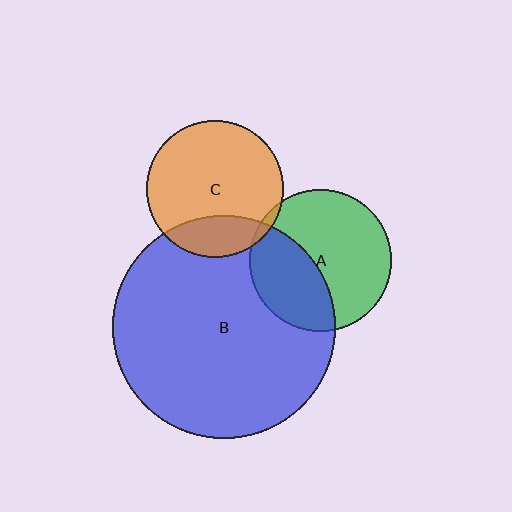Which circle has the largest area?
Circle B (blue).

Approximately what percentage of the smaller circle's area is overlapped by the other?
Approximately 40%.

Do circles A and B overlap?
Yes.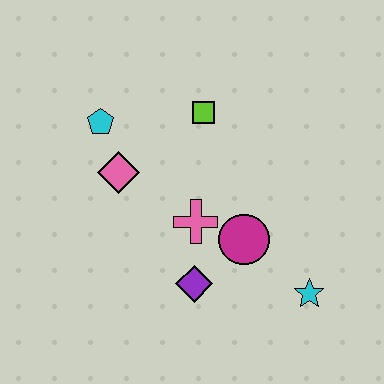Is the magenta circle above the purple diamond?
Yes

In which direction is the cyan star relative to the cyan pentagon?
The cyan star is to the right of the cyan pentagon.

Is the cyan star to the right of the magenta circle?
Yes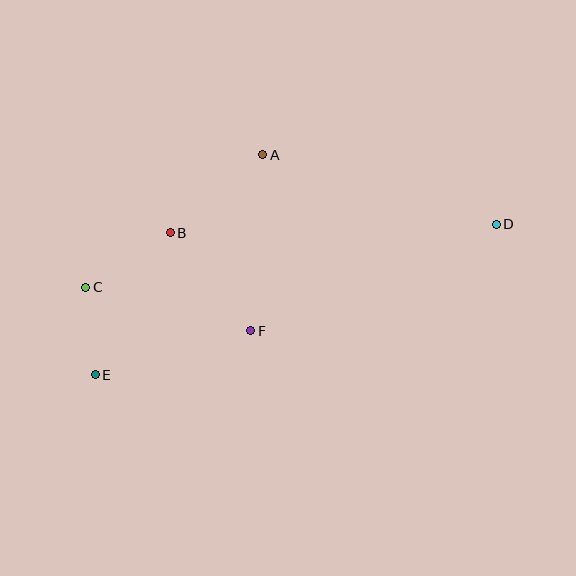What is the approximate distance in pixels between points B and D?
The distance between B and D is approximately 326 pixels.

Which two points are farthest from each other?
Points D and E are farthest from each other.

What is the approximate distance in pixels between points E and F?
The distance between E and F is approximately 162 pixels.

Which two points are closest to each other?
Points C and E are closest to each other.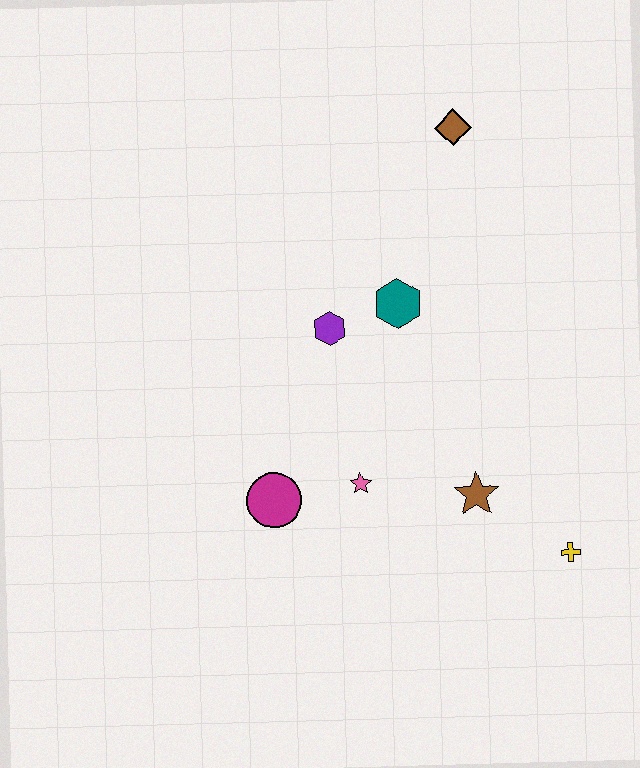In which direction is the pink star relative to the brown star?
The pink star is to the left of the brown star.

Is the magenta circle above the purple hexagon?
No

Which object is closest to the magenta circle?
The pink star is closest to the magenta circle.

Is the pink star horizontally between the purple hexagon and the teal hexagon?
Yes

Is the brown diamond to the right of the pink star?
Yes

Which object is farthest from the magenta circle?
The brown diamond is farthest from the magenta circle.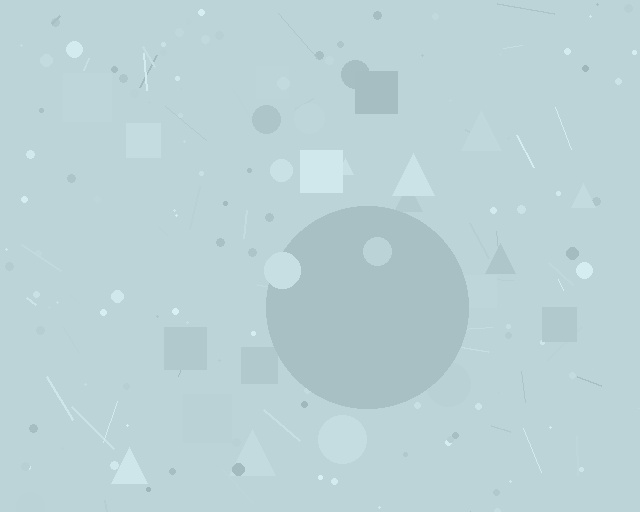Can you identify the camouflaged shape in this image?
The camouflaged shape is a circle.